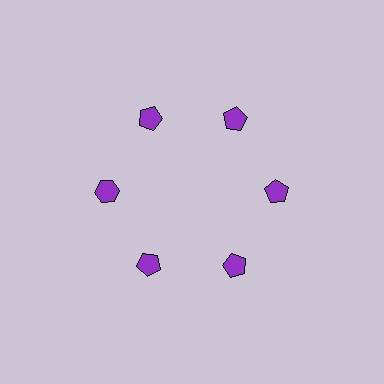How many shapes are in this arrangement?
There are 6 shapes arranged in a ring pattern.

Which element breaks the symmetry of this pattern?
The purple hexagon at roughly the 9 o'clock position breaks the symmetry. All other shapes are purple pentagons.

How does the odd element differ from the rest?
It has a different shape: hexagon instead of pentagon.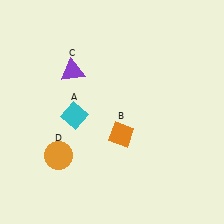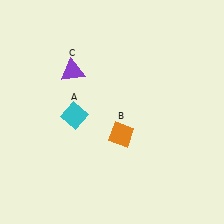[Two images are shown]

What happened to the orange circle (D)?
The orange circle (D) was removed in Image 2. It was in the bottom-left area of Image 1.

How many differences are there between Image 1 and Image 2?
There is 1 difference between the two images.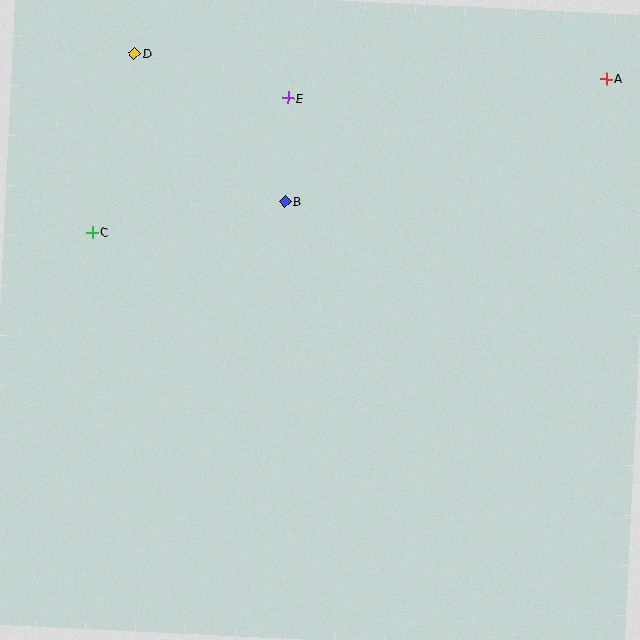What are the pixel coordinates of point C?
Point C is at (92, 232).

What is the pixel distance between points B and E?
The distance between B and E is 104 pixels.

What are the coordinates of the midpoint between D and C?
The midpoint between D and C is at (113, 143).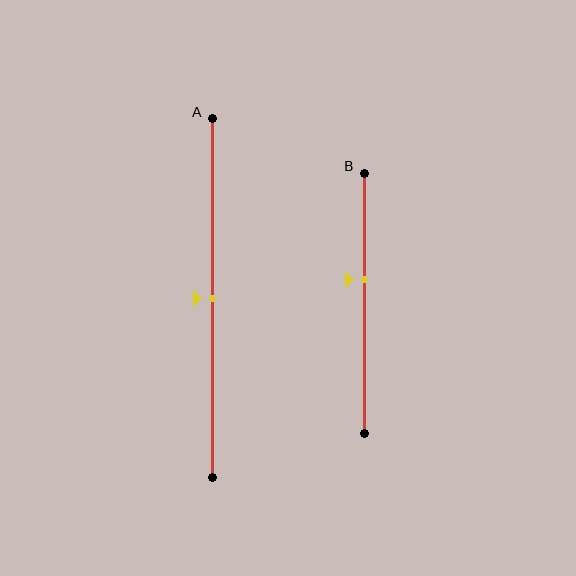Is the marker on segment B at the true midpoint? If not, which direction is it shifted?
No, the marker on segment B is shifted upward by about 9% of the segment length.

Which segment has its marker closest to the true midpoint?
Segment A has its marker closest to the true midpoint.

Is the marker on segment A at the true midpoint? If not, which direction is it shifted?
Yes, the marker on segment A is at the true midpoint.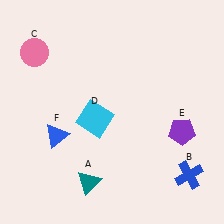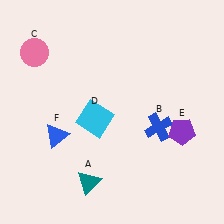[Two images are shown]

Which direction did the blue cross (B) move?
The blue cross (B) moved up.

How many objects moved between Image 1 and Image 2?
1 object moved between the two images.